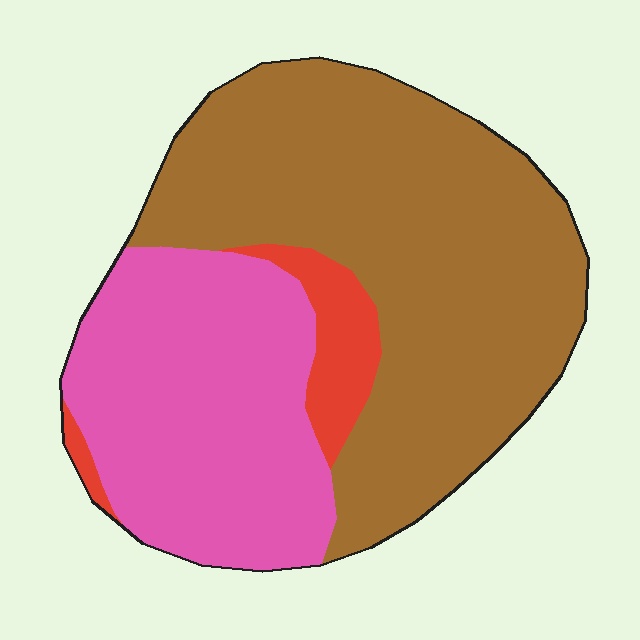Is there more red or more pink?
Pink.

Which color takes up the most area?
Brown, at roughly 55%.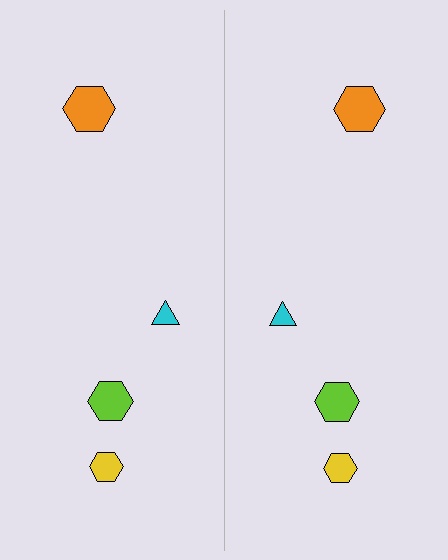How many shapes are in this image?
There are 8 shapes in this image.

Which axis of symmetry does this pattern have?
The pattern has a vertical axis of symmetry running through the center of the image.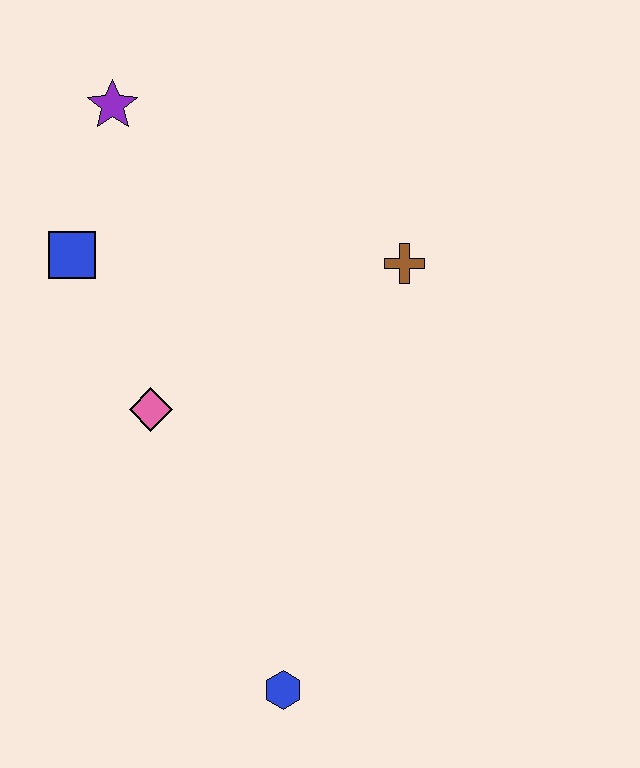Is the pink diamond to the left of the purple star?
No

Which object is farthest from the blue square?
The blue hexagon is farthest from the blue square.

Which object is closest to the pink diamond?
The blue square is closest to the pink diamond.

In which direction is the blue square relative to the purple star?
The blue square is below the purple star.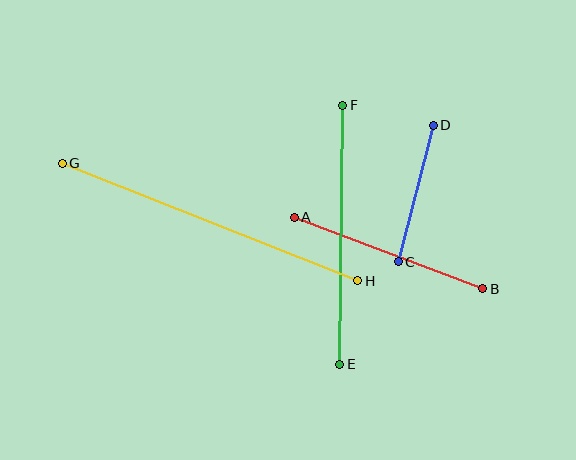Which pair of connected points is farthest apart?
Points G and H are farthest apart.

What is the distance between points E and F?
The distance is approximately 259 pixels.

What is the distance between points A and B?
The distance is approximately 202 pixels.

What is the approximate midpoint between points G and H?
The midpoint is at approximately (210, 222) pixels.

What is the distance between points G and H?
The distance is approximately 318 pixels.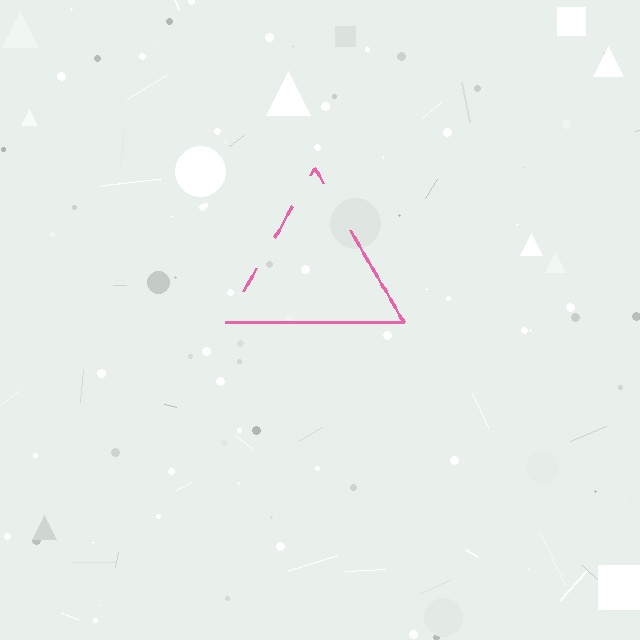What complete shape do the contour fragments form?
The contour fragments form a triangle.